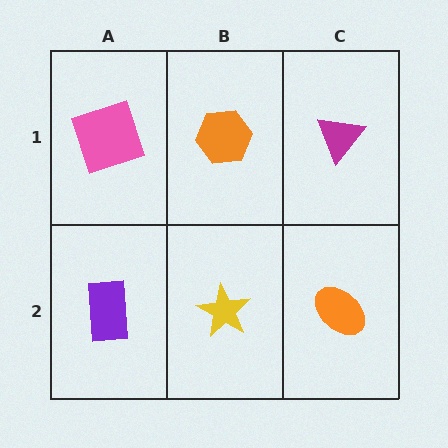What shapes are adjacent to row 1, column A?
A purple rectangle (row 2, column A), an orange hexagon (row 1, column B).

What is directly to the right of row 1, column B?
A magenta triangle.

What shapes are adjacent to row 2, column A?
A pink square (row 1, column A), a yellow star (row 2, column B).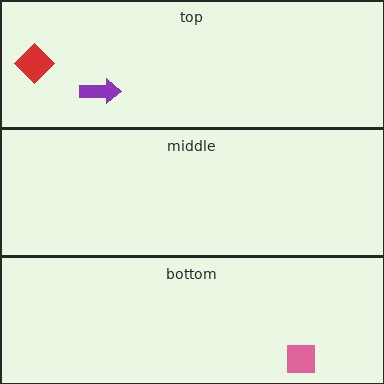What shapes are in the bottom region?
The pink square.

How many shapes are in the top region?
2.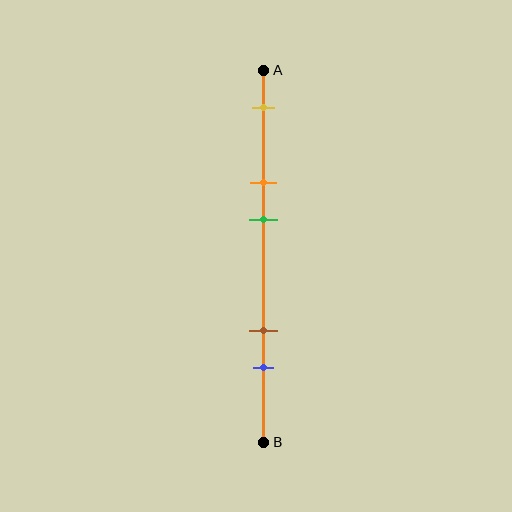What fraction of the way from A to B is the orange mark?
The orange mark is approximately 30% (0.3) of the way from A to B.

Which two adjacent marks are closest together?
The orange and green marks are the closest adjacent pair.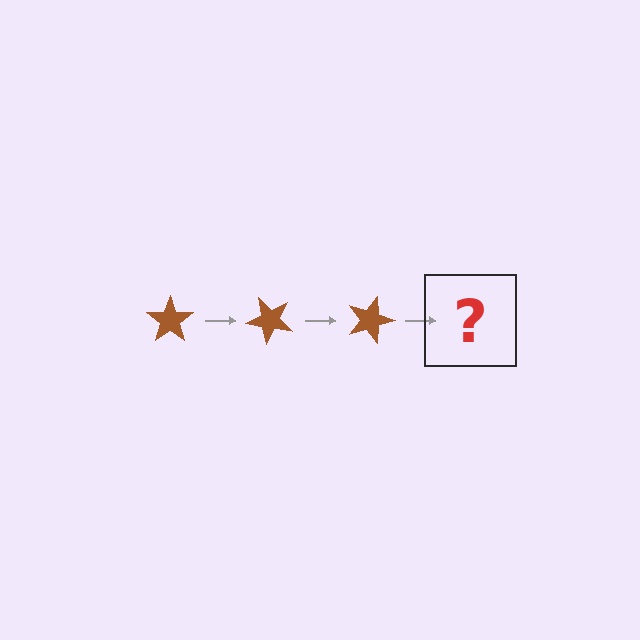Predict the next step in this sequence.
The next step is a brown star rotated 135 degrees.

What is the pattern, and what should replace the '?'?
The pattern is that the star rotates 45 degrees each step. The '?' should be a brown star rotated 135 degrees.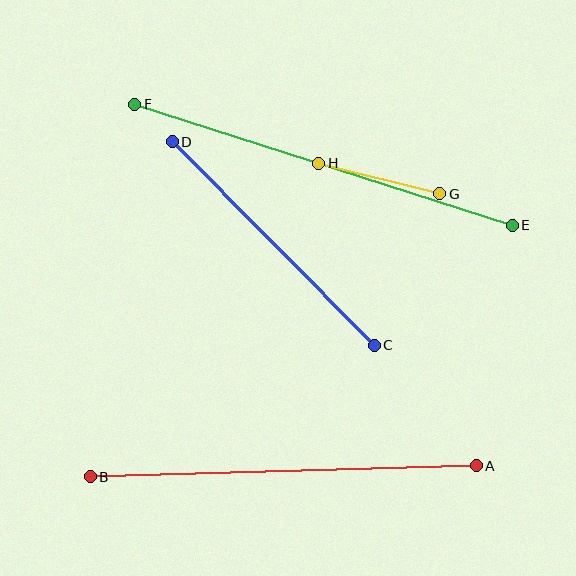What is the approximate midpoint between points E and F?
The midpoint is at approximately (323, 165) pixels.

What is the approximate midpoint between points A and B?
The midpoint is at approximately (283, 471) pixels.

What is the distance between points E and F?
The distance is approximately 396 pixels.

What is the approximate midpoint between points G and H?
The midpoint is at approximately (379, 179) pixels.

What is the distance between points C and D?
The distance is approximately 287 pixels.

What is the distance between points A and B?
The distance is approximately 386 pixels.